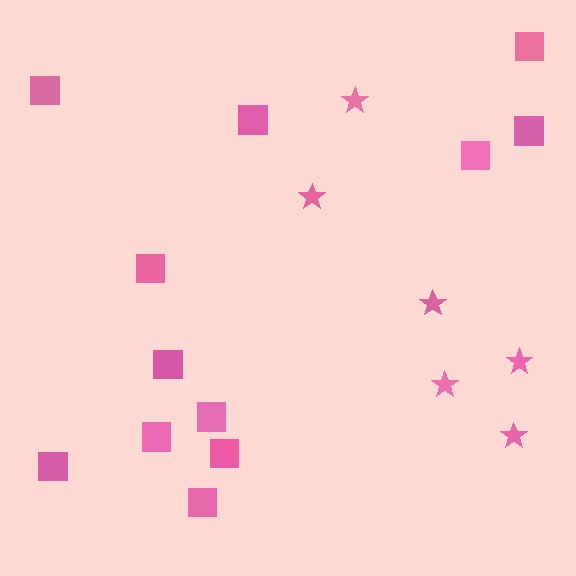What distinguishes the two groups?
There are 2 groups: one group of squares (12) and one group of stars (6).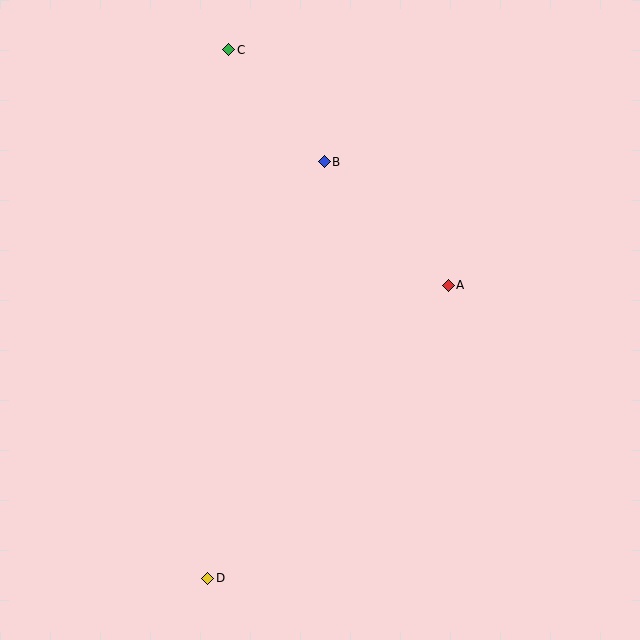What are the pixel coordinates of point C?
Point C is at (229, 50).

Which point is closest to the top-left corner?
Point C is closest to the top-left corner.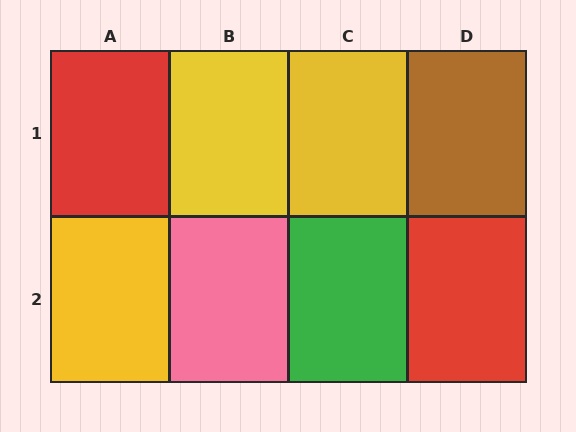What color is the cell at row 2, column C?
Green.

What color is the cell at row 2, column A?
Yellow.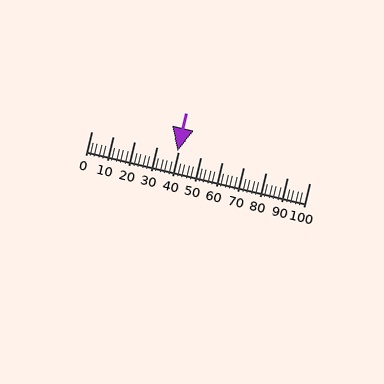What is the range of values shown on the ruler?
The ruler shows values from 0 to 100.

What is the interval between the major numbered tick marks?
The major tick marks are spaced 10 units apart.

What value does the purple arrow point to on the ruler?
The purple arrow points to approximately 40.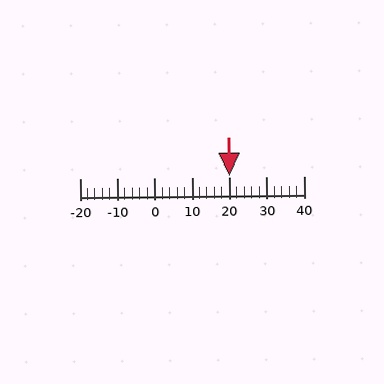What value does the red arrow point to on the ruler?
The red arrow points to approximately 20.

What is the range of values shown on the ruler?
The ruler shows values from -20 to 40.